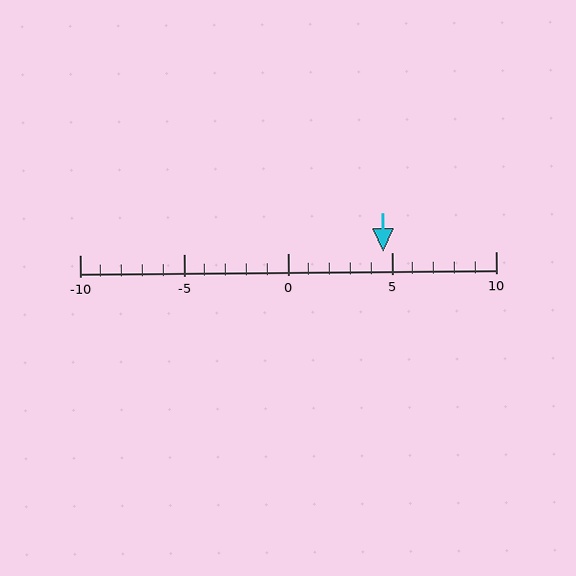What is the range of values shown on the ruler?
The ruler shows values from -10 to 10.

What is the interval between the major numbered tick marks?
The major tick marks are spaced 5 units apart.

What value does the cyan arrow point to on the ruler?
The cyan arrow points to approximately 5.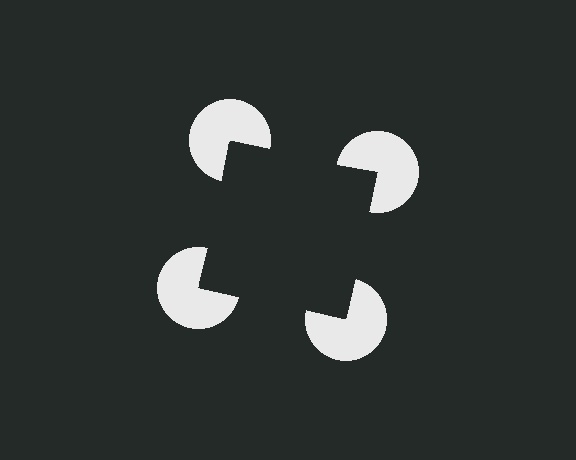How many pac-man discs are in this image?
There are 4 — one at each vertex of the illusory square.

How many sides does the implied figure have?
4 sides.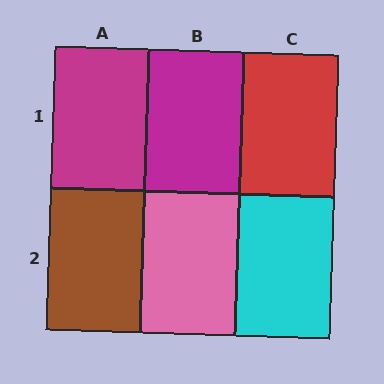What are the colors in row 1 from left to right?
Magenta, magenta, red.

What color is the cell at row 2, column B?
Pink.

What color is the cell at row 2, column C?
Cyan.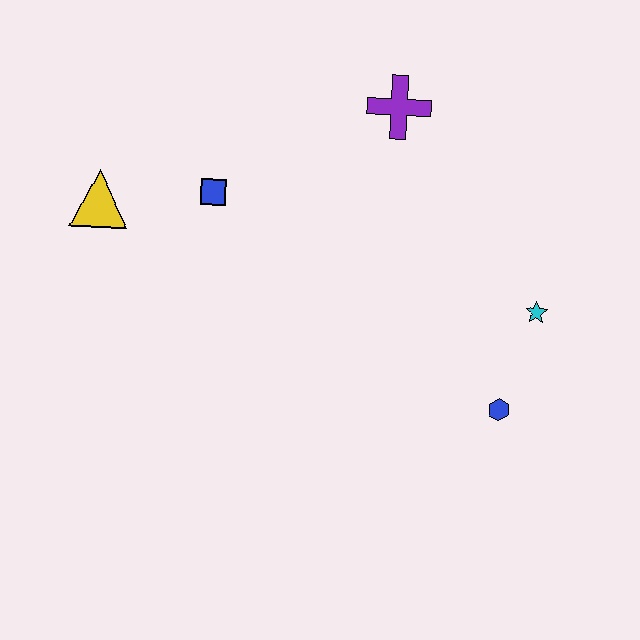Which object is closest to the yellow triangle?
The blue square is closest to the yellow triangle.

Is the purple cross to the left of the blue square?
No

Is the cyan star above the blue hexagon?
Yes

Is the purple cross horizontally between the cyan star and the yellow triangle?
Yes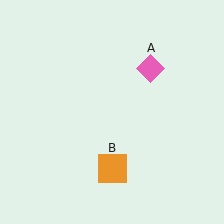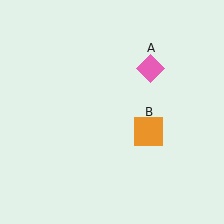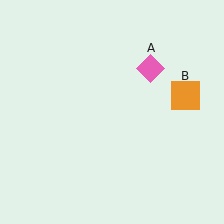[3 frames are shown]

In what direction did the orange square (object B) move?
The orange square (object B) moved up and to the right.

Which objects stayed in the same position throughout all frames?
Pink diamond (object A) remained stationary.